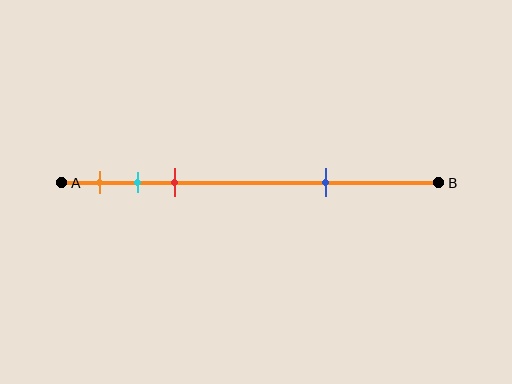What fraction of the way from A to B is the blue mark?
The blue mark is approximately 70% (0.7) of the way from A to B.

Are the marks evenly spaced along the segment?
No, the marks are not evenly spaced.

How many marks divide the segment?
There are 4 marks dividing the segment.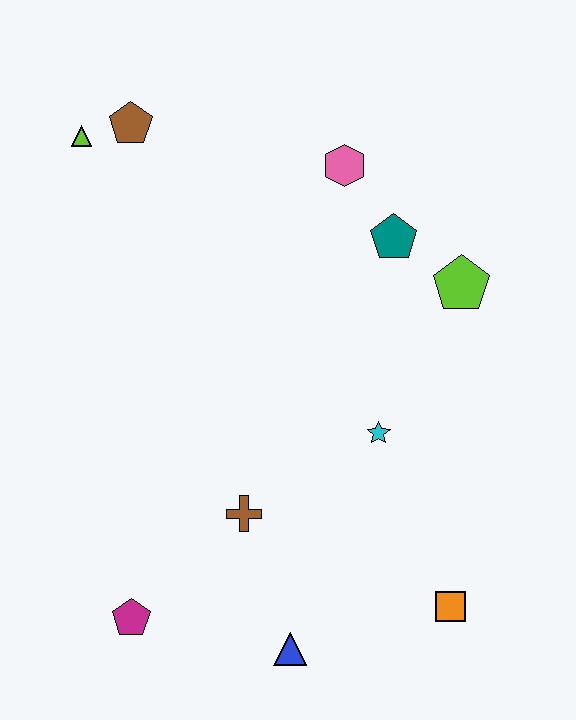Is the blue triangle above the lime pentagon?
No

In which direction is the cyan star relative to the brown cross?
The cyan star is to the right of the brown cross.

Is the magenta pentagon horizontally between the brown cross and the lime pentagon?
No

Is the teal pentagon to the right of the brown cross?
Yes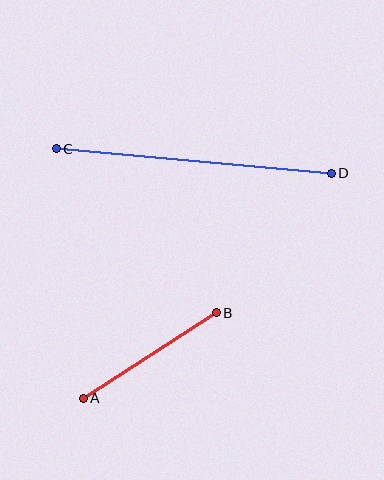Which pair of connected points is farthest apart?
Points C and D are farthest apart.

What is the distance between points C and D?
The distance is approximately 276 pixels.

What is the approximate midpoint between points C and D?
The midpoint is at approximately (194, 161) pixels.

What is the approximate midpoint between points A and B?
The midpoint is at approximately (150, 355) pixels.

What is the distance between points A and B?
The distance is approximately 158 pixels.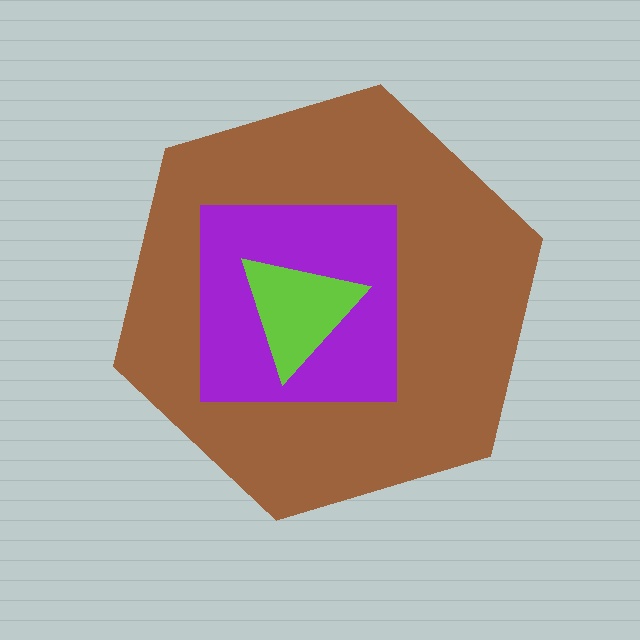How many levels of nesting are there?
3.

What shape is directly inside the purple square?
The lime triangle.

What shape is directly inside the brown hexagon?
The purple square.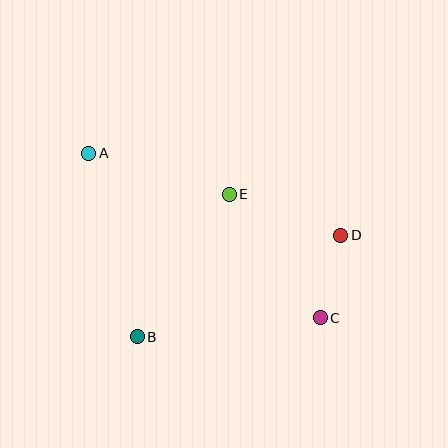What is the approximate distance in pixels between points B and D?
The distance between B and D is approximately 228 pixels.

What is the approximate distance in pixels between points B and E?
The distance between B and E is approximately 170 pixels.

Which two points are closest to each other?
Points C and D are closest to each other.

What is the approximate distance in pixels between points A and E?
The distance between A and E is approximately 147 pixels.